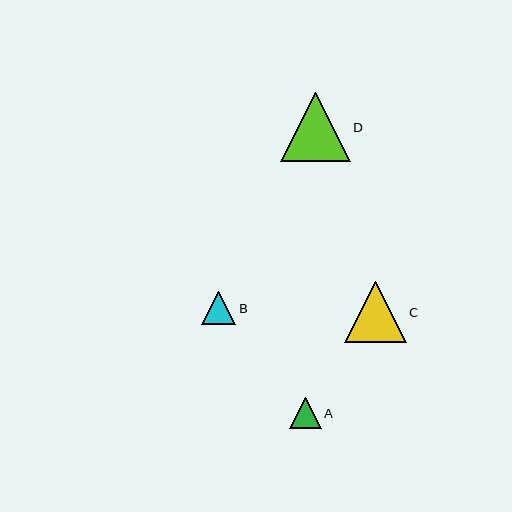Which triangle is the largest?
Triangle D is the largest with a size of approximately 69 pixels.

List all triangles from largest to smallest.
From largest to smallest: D, C, B, A.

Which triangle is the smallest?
Triangle A is the smallest with a size of approximately 31 pixels.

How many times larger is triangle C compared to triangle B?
Triangle C is approximately 1.8 times the size of triangle B.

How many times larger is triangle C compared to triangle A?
Triangle C is approximately 1.9 times the size of triangle A.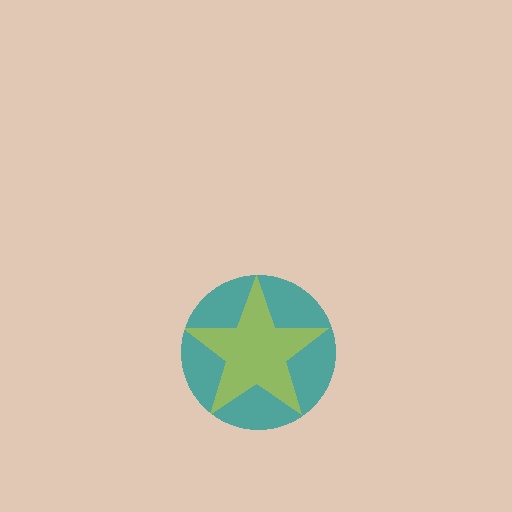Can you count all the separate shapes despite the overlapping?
Yes, there are 2 separate shapes.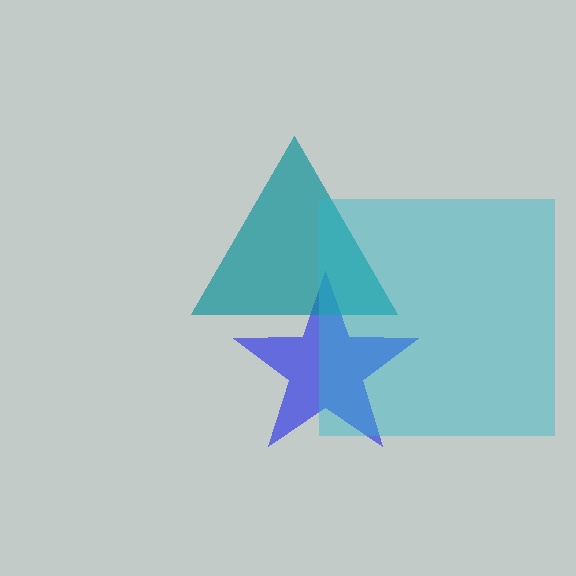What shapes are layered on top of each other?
The layered shapes are: a blue star, a teal triangle, a cyan square.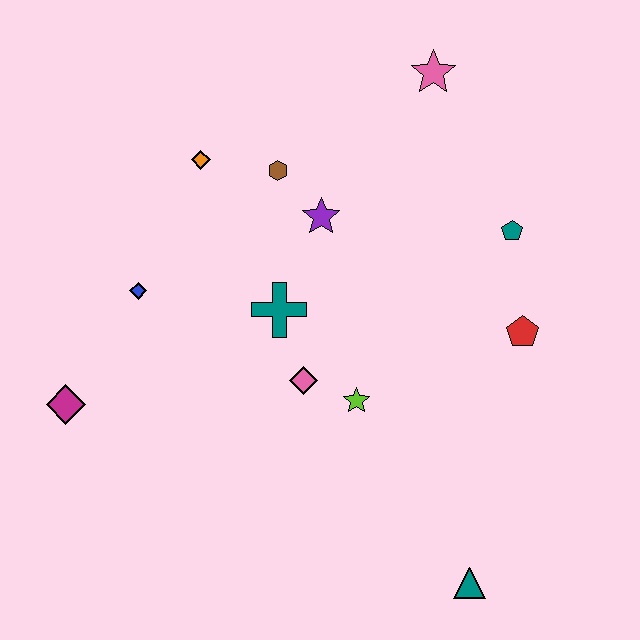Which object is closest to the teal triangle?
The lime star is closest to the teal triangle.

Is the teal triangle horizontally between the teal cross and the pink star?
No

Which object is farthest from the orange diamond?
The teal triangle is farthest from the orange diamond.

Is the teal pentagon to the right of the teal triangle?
Yes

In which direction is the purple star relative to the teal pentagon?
The purple star is to the left of the teal pentagon.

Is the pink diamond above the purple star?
No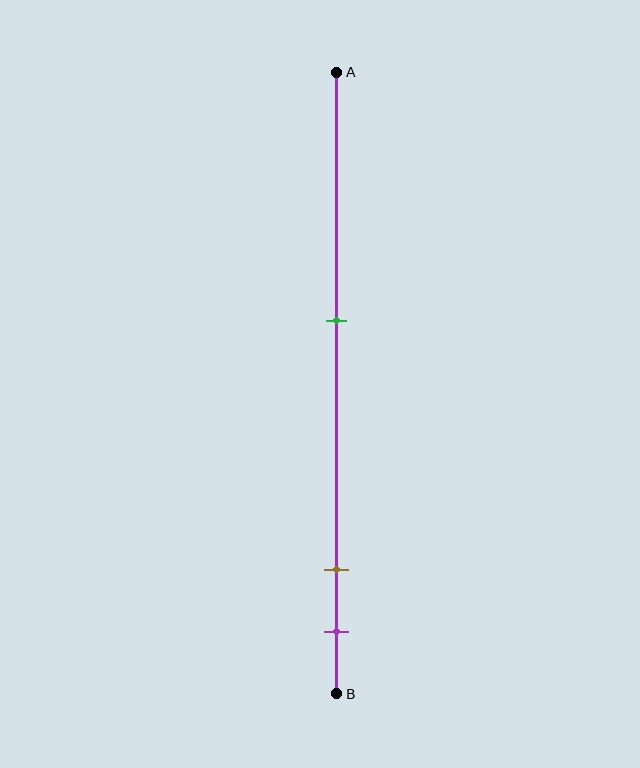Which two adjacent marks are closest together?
The brown and purple marks are the closest adjacent pair.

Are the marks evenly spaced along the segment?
No, the marks are not evenly spaced.